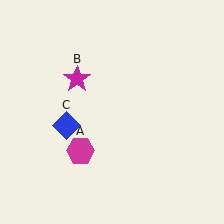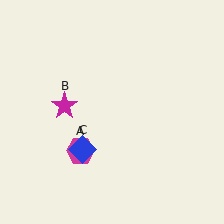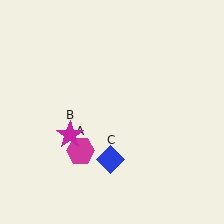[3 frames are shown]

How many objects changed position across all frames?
2 objects changed position: magenta star (object B), blue diamond (object C).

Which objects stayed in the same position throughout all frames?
Magenta hexagon (object A) remained stationary.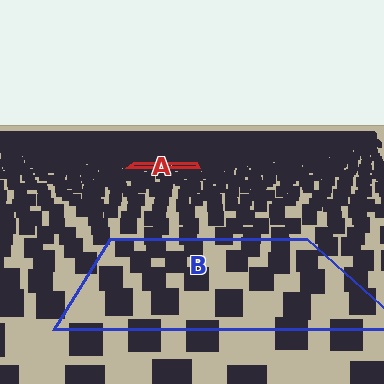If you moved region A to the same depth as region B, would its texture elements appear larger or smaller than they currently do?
They would appear larger. At a closer depth, the same texture elements are projected at a bigger on-screen size.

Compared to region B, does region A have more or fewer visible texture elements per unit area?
Region A has more texture elements per unit area — they are packed more densely because it is farther away.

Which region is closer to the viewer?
Region B is closer. The texture elements there are larger and more spread out.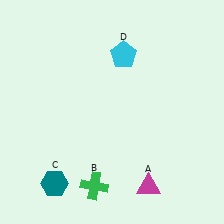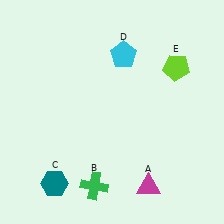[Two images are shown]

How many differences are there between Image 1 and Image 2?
There is 1 difference between the two images.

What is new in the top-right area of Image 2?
A lime pentagon (E) was added in the top-right area of Image 2.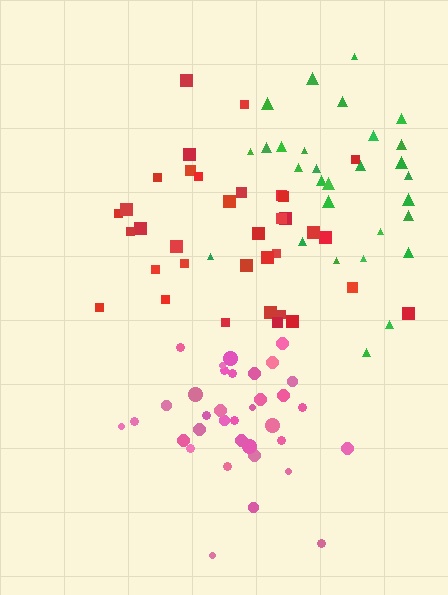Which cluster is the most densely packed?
Pink.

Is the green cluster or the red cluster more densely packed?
Green.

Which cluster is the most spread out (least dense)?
Red.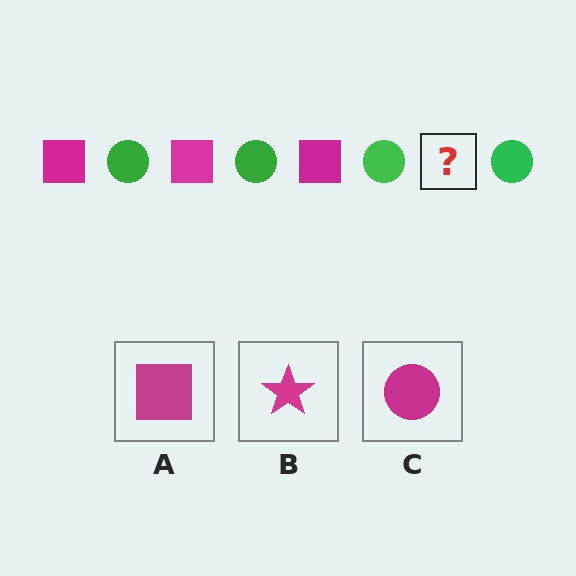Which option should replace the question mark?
Option A.